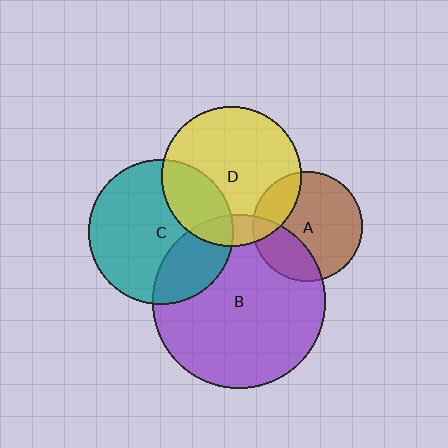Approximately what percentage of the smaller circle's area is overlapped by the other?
Approximately 25%.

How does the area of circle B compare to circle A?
Approximately 2.5 times.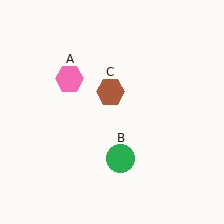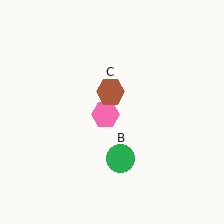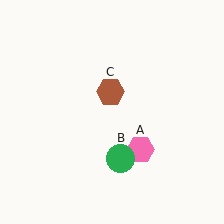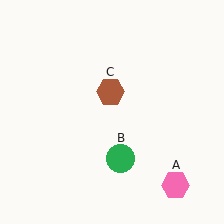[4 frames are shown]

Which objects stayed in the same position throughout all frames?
Green circle (object B) and brown hexagon (object C) remained stationary.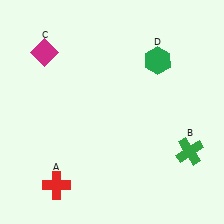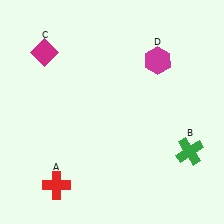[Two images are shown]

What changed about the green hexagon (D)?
In Image 1, D is green. In Image 2, it changed to magenta.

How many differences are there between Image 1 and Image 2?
There is 1 difference between the two images.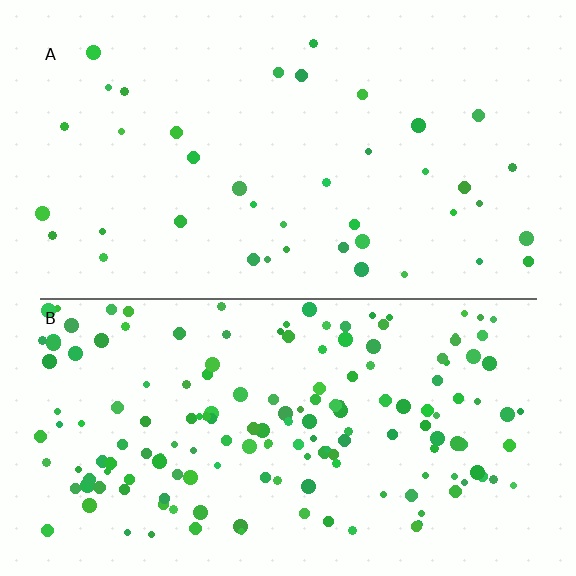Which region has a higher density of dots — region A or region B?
B (the bottom).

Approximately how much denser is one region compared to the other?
Approximately 4.1× — region B over region A.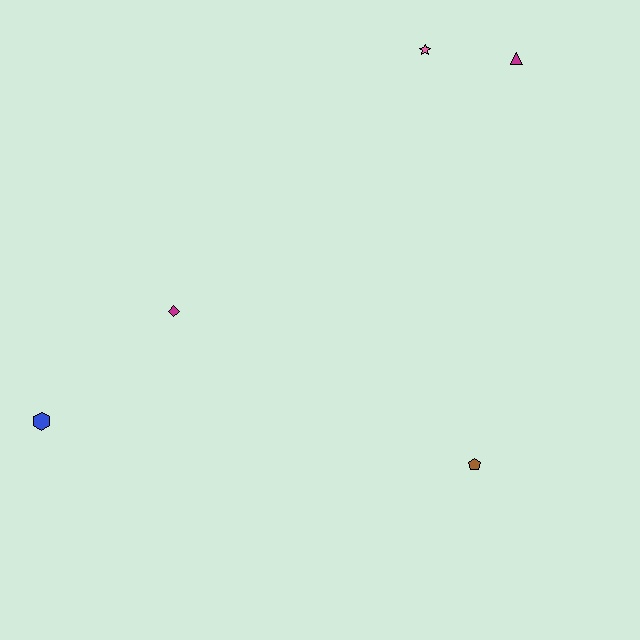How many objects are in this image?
There are 5 objects.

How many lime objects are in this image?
There are no lime objects.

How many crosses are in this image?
There are no crosses.